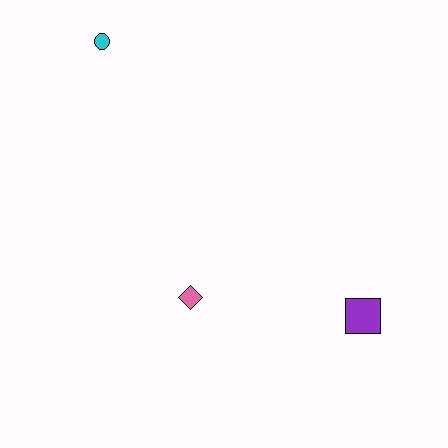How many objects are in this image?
There are 3 objects.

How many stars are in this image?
There are no stars.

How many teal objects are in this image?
There are no teal objects.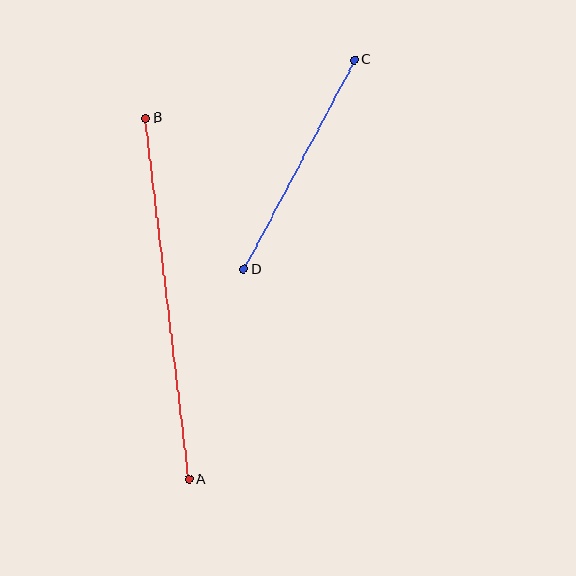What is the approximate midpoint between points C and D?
The midpoint is at approximately (299, 165) pixels.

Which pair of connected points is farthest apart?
Points A and B are farthest apart.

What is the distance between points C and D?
The distance is approximately 237 pixels.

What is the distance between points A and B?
The distance is approximately 364 pixels.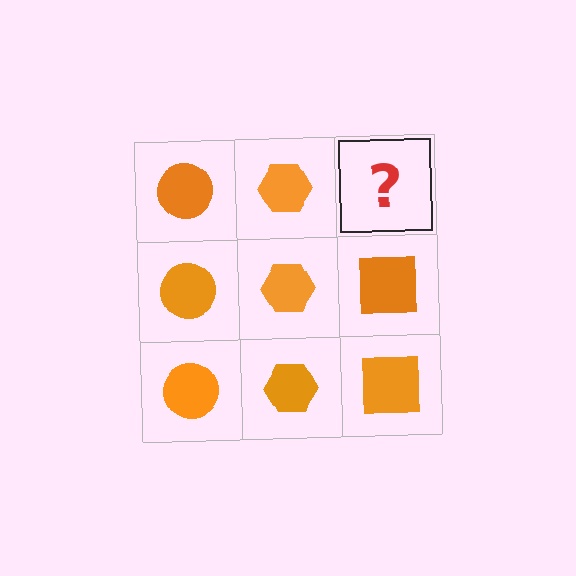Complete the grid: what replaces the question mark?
The question mark should be replaced with an orange square.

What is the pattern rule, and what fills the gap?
The rule is that each column has a consistent shape. The gap should be filled with an orange square.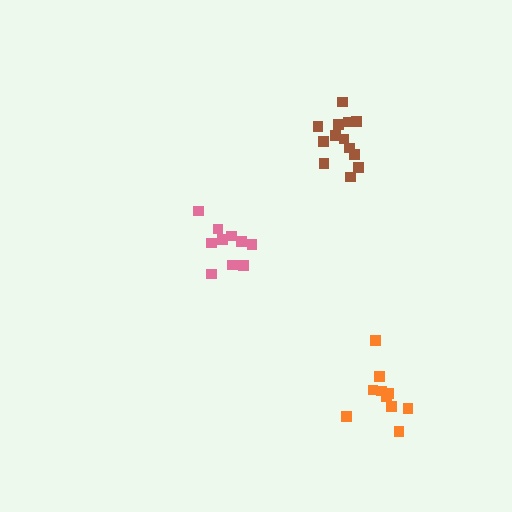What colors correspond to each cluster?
The clusters are colored: orange, brown, pink.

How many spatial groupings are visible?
There are 3 spatial groupings.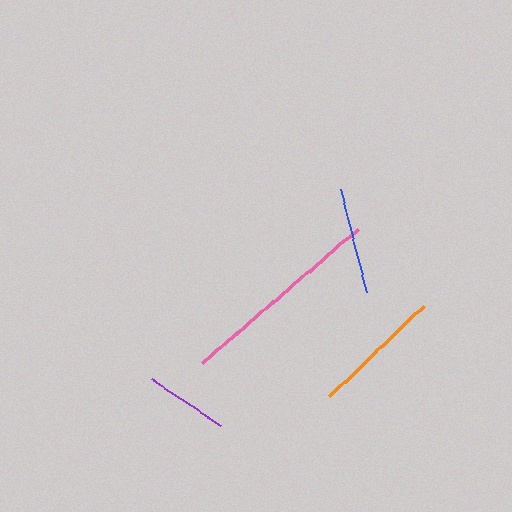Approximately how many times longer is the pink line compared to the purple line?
The pink line is approximately 2.4 times the length of the purple line.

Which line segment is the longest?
The pink line is the longest at approximately 206 pixels.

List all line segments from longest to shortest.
From longest to shortest: pink, orange, blue, purple.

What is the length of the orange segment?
The orange segment is approximately 131 pixels long.